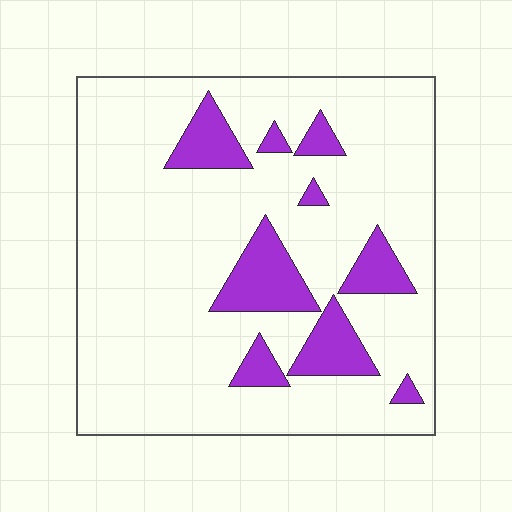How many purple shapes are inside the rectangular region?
9.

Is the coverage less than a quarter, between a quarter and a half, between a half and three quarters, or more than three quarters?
Less than a quarter.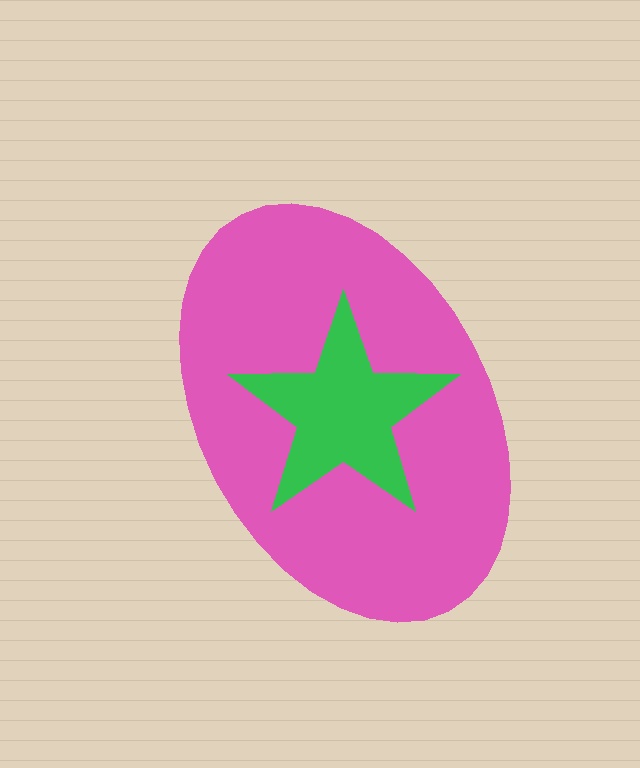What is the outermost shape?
The pink ellipse.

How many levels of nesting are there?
2.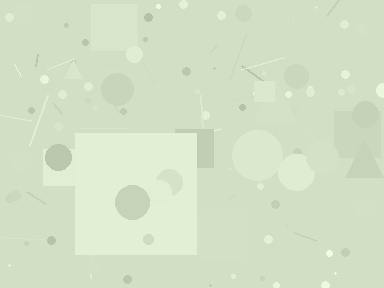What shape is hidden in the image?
A square is hidden in the image.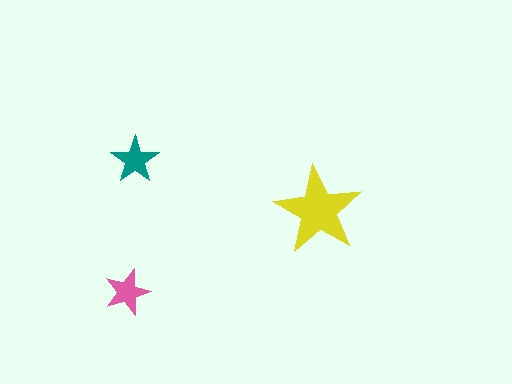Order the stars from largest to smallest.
the yellow one, the teal one, the pink one.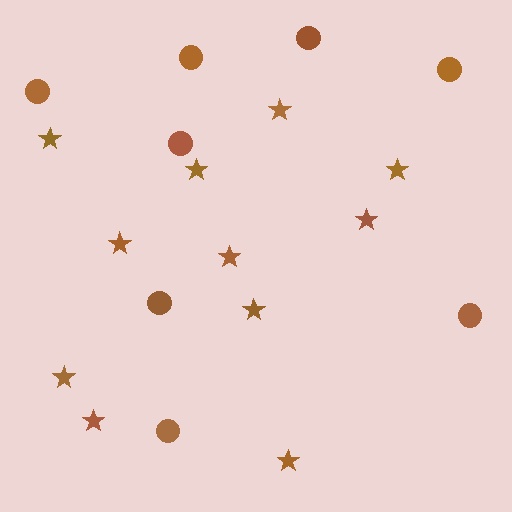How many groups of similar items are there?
There are 2 groups: one group of circles (8) and one group of stars (11).